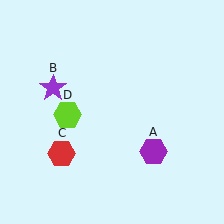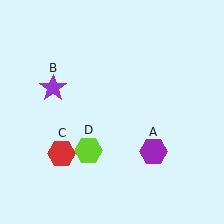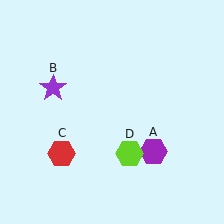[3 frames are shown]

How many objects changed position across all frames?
1 object changed position: lime hexagon (object D).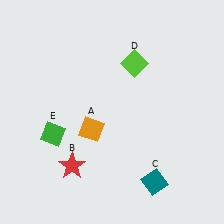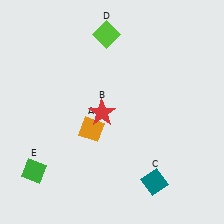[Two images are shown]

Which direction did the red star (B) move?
The red star (B) moved up.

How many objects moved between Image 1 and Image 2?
3 objects moved between the two images.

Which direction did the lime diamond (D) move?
The lime diamond (D) moved up.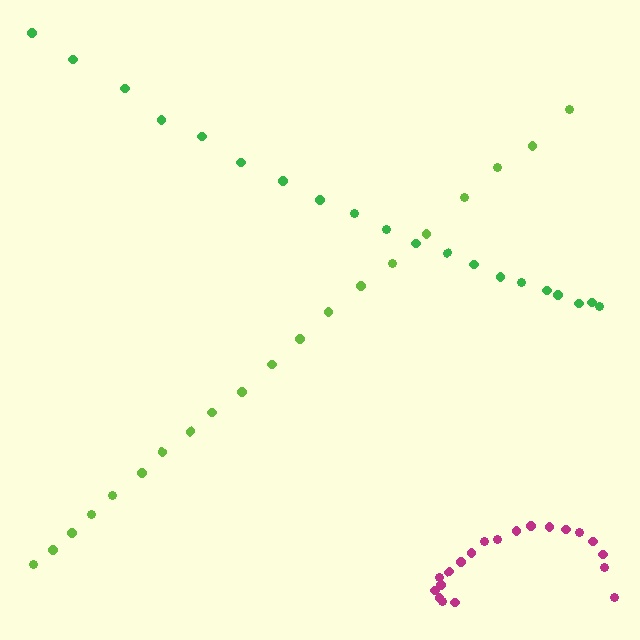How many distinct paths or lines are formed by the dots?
There are 3 distinct paths.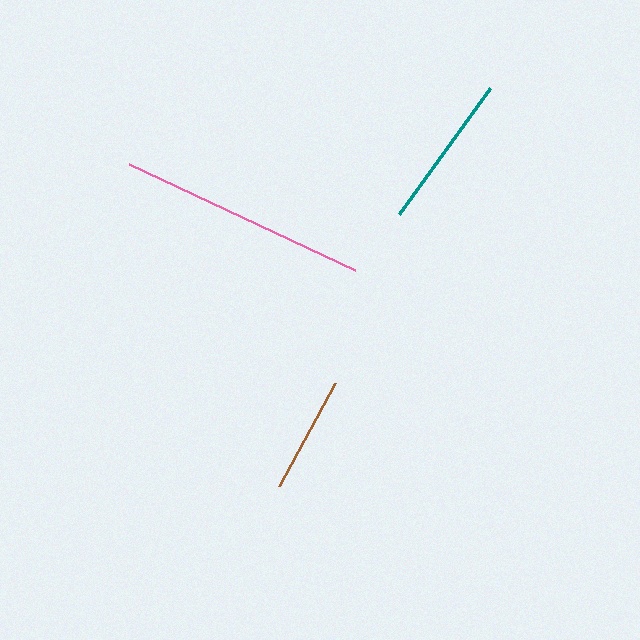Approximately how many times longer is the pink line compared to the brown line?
The pink line is approximately 2.1 times the length of the brown line.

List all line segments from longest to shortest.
From longest to shortest: pink, teal, brown.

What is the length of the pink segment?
The pink segment is approximately 249 pixels long.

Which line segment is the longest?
The pink line is the longest at approximately 249 pixels.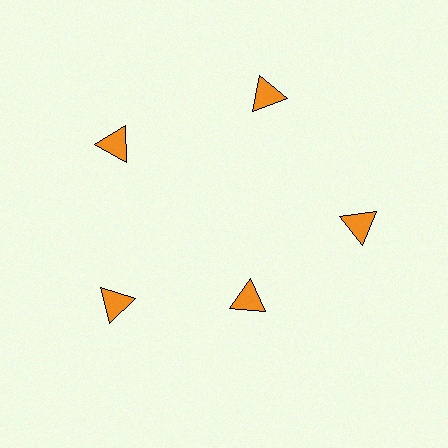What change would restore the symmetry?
The symmetry would be restored by moving it outward, back onto the ring so that all 5 triangles sit at equal angles and equal distance from the center.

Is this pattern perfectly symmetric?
No. The 5 orange triangles are arranged in a ring, but one element near the 5 o'clock position is pulled inward toward the center, breaking the 5-fold rotational symmetry.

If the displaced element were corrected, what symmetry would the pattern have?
It would have 5-fold rotational symmetry — the pattern would map onto itself every 72 degrees.